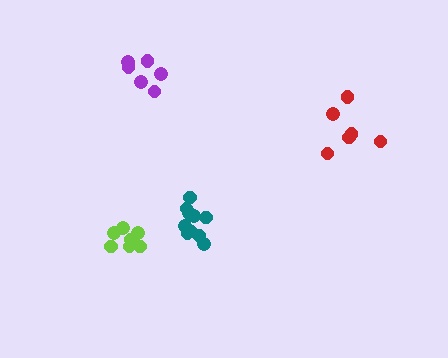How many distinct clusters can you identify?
There are 4 distinct clusters.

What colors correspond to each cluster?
The clusters are colored: lime, red, purple, teal.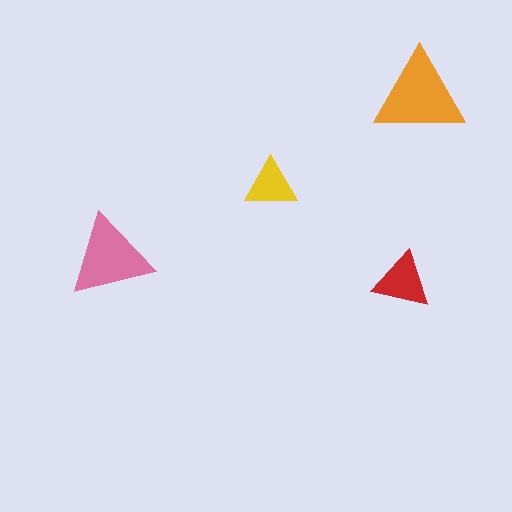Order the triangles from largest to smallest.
the orange one, the pink one, the red one, the yellow one.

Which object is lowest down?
The red triangle is bottommost.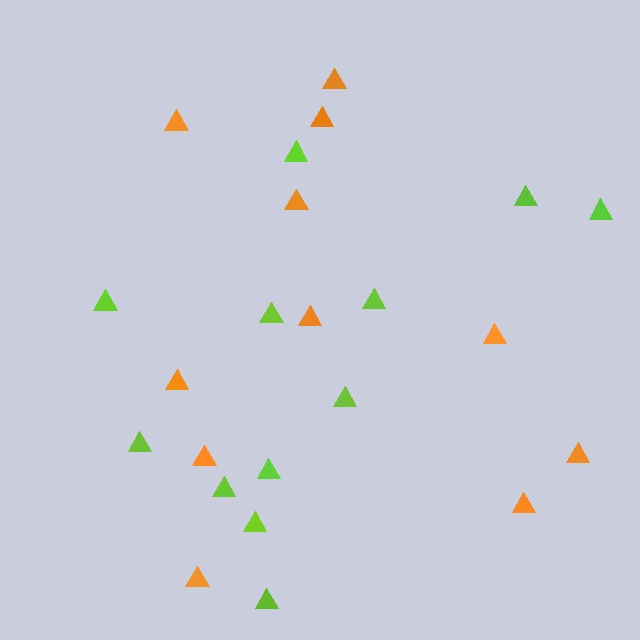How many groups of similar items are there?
There are 2 groups: one group of lime triangles (12) and one group of orange triangles (11).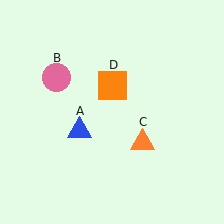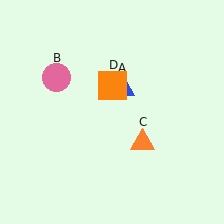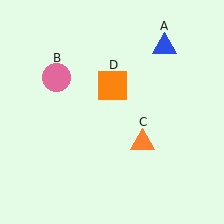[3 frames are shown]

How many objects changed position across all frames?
1 object changed position: blue triangle (object A).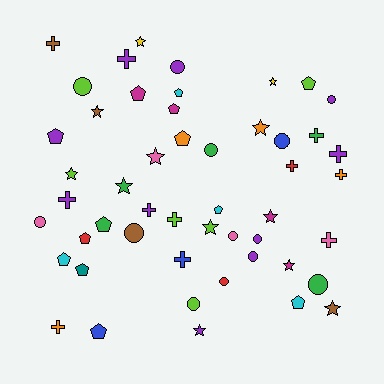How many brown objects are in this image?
There are 4 brown objects.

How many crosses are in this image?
There are 12 crosses.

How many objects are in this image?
There are 50 objects.